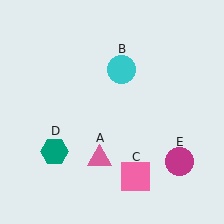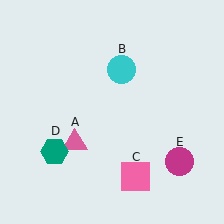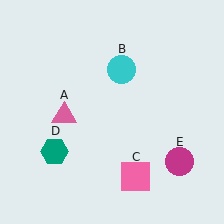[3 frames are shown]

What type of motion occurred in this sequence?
The pink triangle (object A) rotated clockwise around the center of the scene.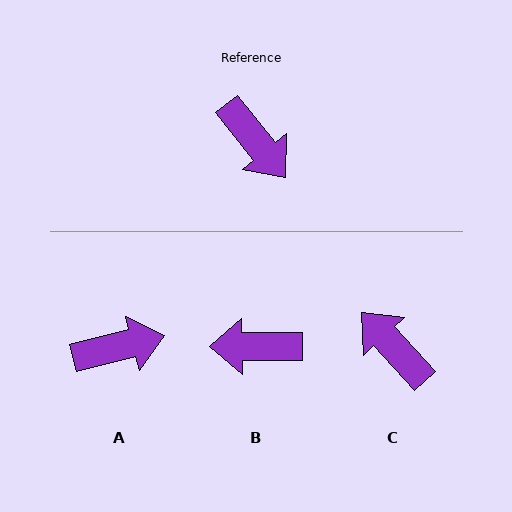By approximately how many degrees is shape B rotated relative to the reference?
Approximately 129 degrees clockwise.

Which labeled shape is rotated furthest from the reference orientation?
C, about 176 degrees away.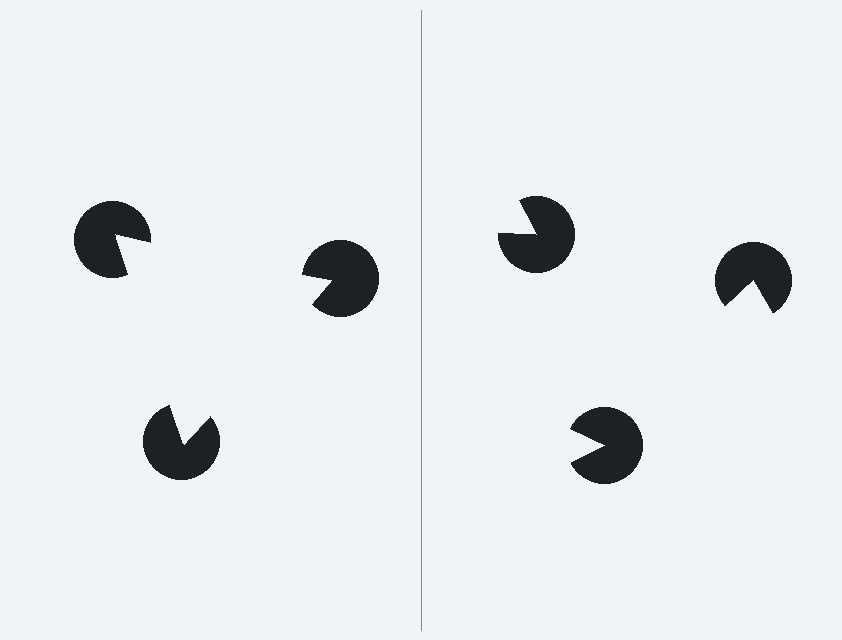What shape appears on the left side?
An illusory triangle.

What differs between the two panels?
The pac-man discs are positioned identically on both sides; only the wedge orientations differ. On the left they align to a triangle; on the right they are misaligned.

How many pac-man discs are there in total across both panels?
6 — 3 on each side.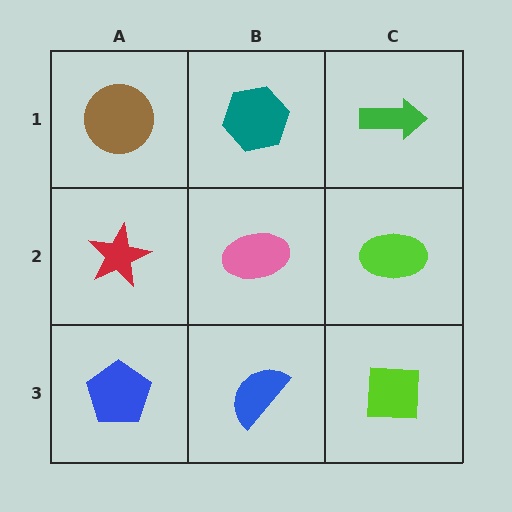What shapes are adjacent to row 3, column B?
A pink ellipse (row 2, column B), a blue pentagon (row 3, column A), a lime square (row 3, column C).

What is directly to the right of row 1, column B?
A green arrow.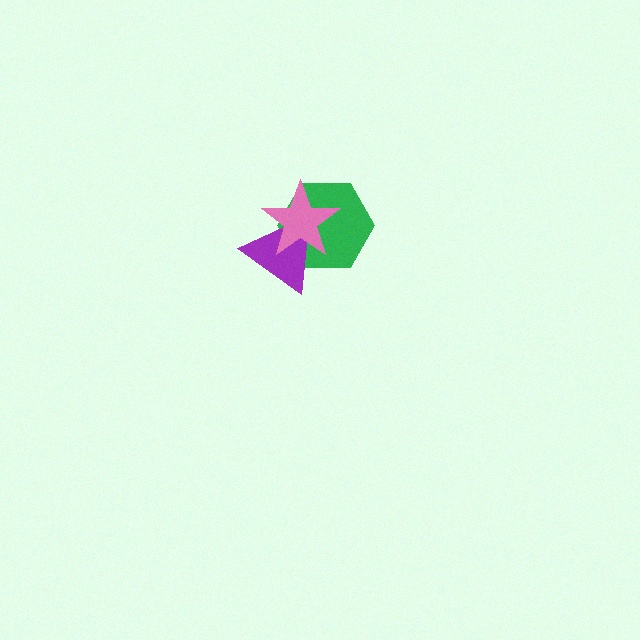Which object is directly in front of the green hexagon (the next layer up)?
The purple triangle is directly in front of the green hexagon.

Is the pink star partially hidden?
No, no other shape covers it.